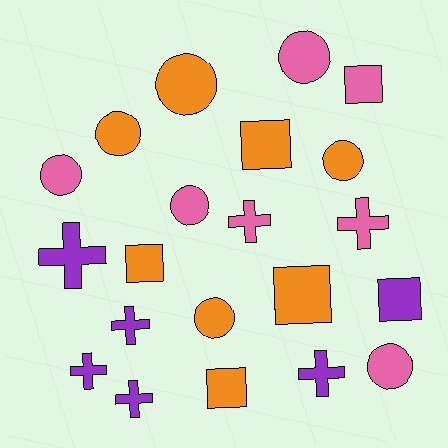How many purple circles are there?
There are no purple circles.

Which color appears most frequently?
Orange, with 8 objects.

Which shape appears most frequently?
Circle, with 8 objects.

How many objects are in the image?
There are 21 objects.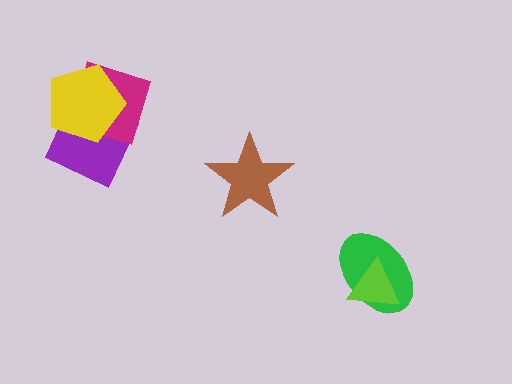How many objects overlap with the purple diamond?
2 objects overlap with the purple diamond.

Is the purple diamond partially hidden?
Yes, it is partially covered by another shape.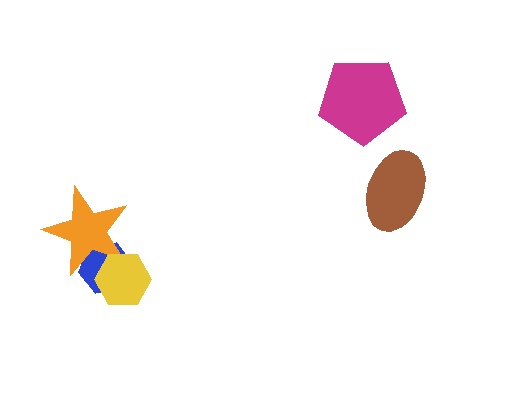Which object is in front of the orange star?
The yellow hexagon is in front of the orange star.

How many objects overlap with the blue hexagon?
2 objects overlap with the blue hexagon.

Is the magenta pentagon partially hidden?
No, no other shape covers it.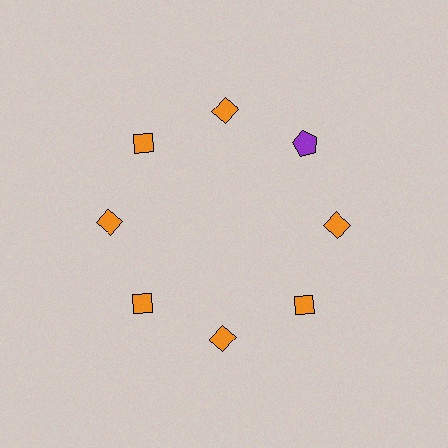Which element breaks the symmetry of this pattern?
The purple pentagon at roughly the 2 o'clock position breaks the symmetry. All other shapes are orange diamonds.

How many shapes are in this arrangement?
There are 8 shapes arranged in a ring pattern.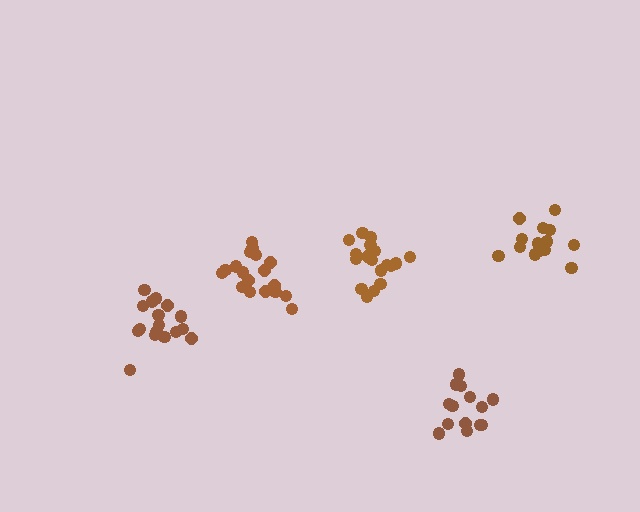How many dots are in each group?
Group 1: 14 dots, Group 2: 18 dots, Group 3: 18 dots, Group 4: 14 dots, Group 5: 18 dots (82 total).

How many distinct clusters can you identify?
There are 5 distinct clusters.